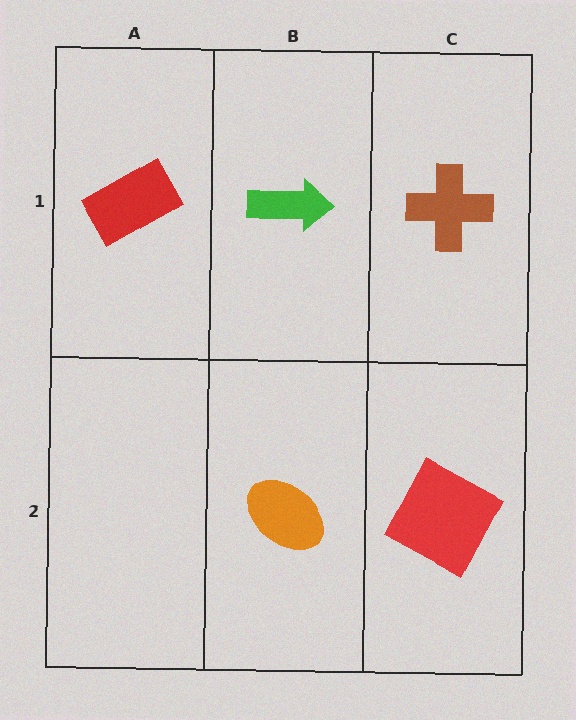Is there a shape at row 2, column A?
No, that cell is empty.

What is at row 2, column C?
A red square.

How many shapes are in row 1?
3 shapes.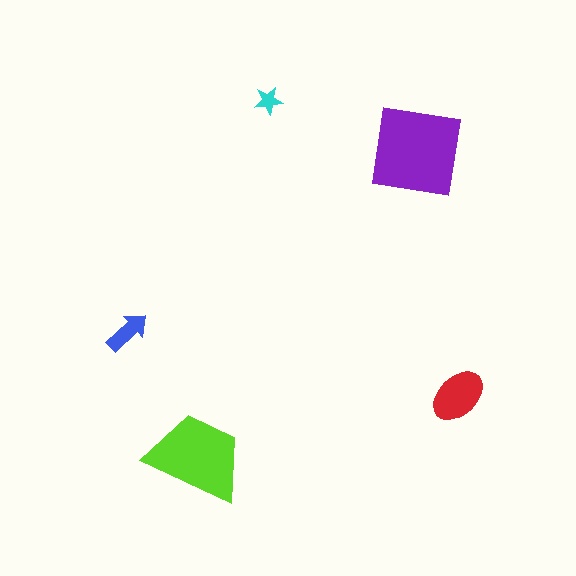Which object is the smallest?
The cyan star.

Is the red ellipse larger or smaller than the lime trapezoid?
Smaller.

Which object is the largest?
The purple square.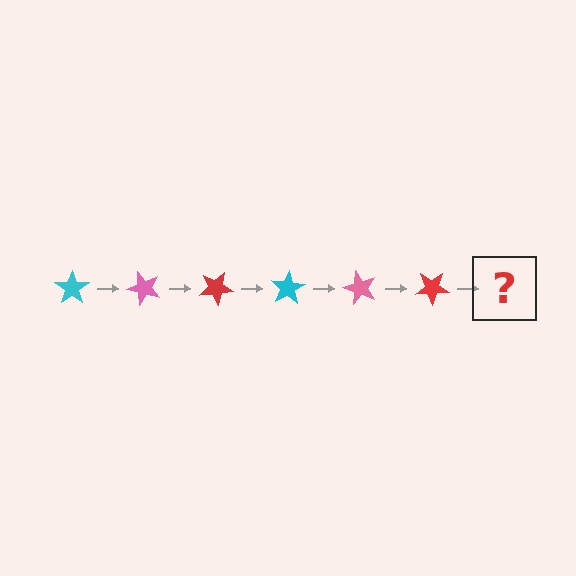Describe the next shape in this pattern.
It should be a cyan star, rotated 300 degrees from the start.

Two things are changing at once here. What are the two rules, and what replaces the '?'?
The two rules are that it rotates 50 degrees each step and the color cycles through cyan, pink, and red. The '?' should be a cyan star, rotated 300 degrees from the start.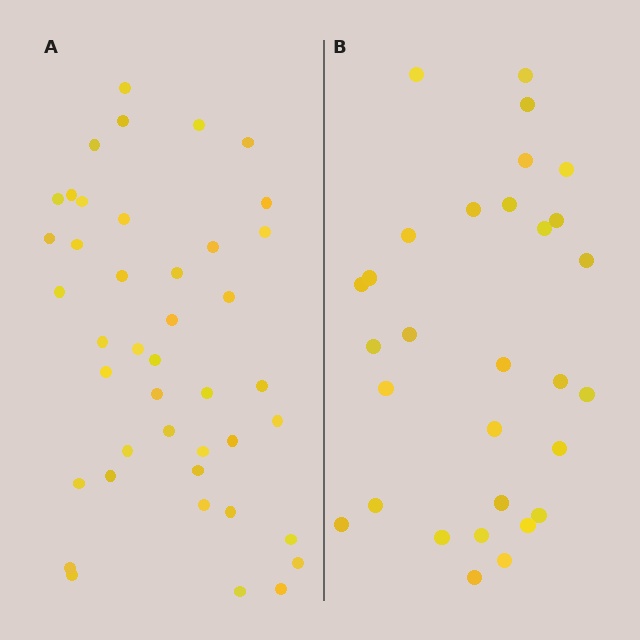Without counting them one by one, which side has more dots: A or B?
Region A (the left region) has more dots.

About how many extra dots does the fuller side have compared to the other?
Region A has roughly 12 or so more dots than region B.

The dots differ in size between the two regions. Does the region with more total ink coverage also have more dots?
No. Region B has more total ink coverage because its dots are larger, but region A actually contains more individual dots. Total area can be misleading — the number of items is what matters here.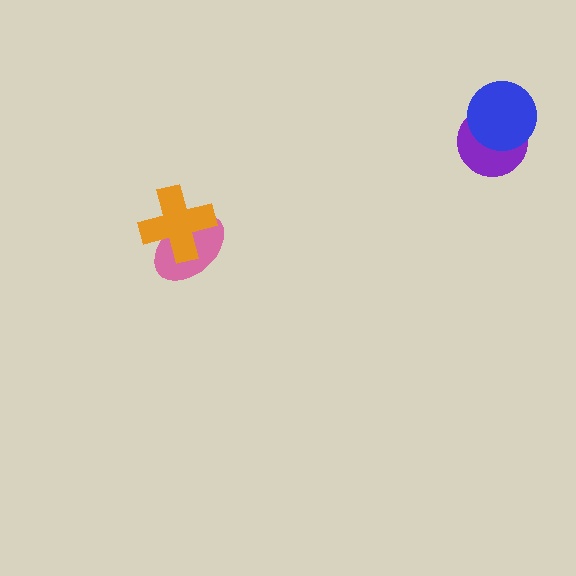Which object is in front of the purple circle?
The blue circle is in front of the purple circle.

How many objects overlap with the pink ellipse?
1 object overlaps with the pink ellipse.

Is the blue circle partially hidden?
No, no other shape covers it.